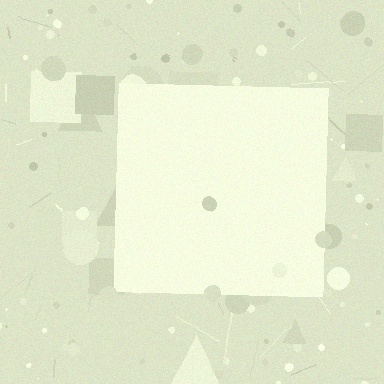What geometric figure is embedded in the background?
A square is embedded in the background.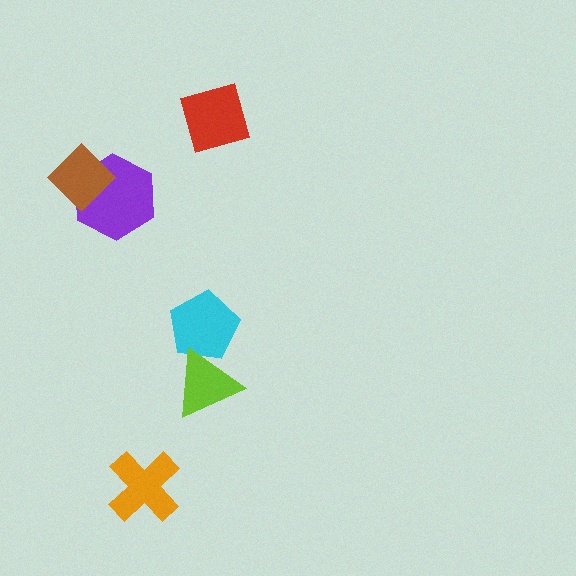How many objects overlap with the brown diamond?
1 object overlaps with the brown diamond.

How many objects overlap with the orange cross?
0 objects overlap with the orange cross.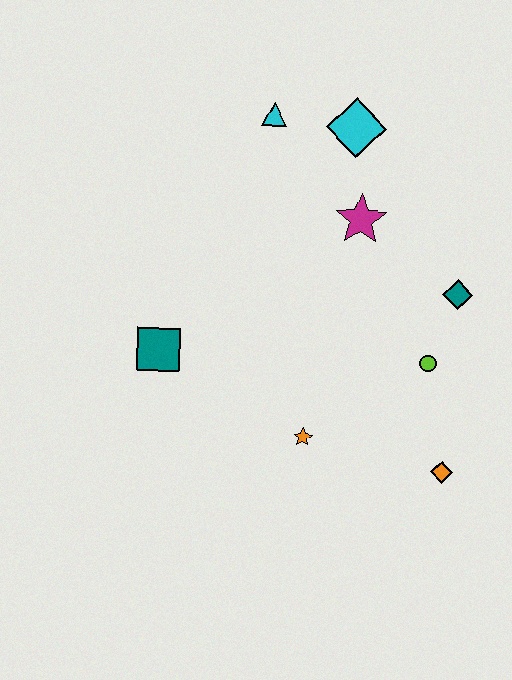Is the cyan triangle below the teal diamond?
No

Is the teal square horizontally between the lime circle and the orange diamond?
No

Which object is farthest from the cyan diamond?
The orange diamond is farthest from the cyan diamond.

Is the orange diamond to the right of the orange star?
Yes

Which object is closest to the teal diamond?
The lime circle is closest to the teal diamond.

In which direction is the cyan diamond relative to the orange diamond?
The cyan diamond is above the orange diamond.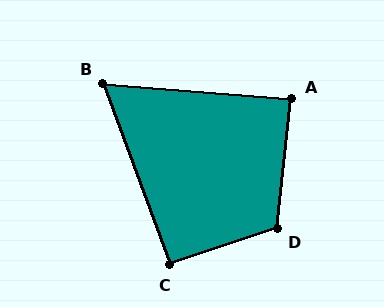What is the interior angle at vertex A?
Approximately 88 degrees (approximately right).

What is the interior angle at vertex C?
Approximately 92 degrees (approximately right).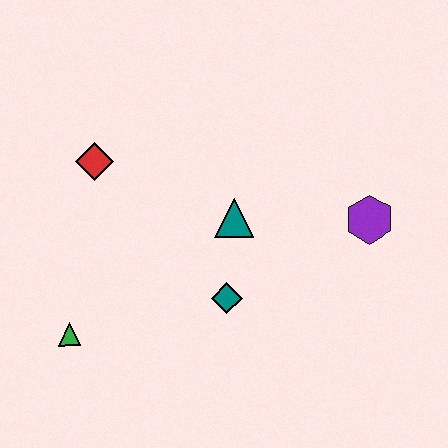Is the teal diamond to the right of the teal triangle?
No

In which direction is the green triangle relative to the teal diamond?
The green triangle is to the left of the teal diamond.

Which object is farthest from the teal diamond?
The red diamond is farthest from the teal diamond.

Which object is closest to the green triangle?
The teal diamond is closest to the green triangle.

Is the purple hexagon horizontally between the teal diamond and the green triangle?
No